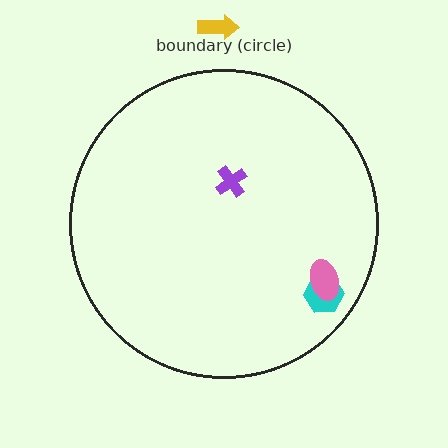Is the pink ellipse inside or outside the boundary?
Inside.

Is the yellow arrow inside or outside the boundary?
Outside.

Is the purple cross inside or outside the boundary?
Inside.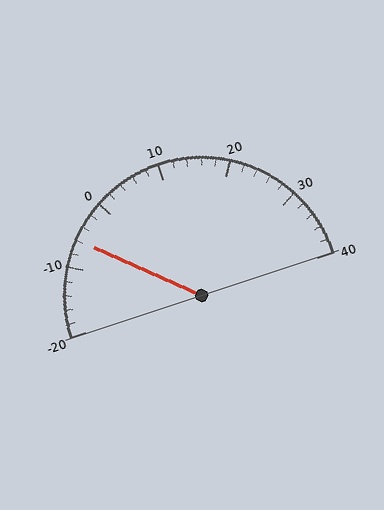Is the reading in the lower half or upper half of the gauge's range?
The reading is in the lower half of the range (-20 to 40).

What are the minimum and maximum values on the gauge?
The gauge ranges from -20 to 40.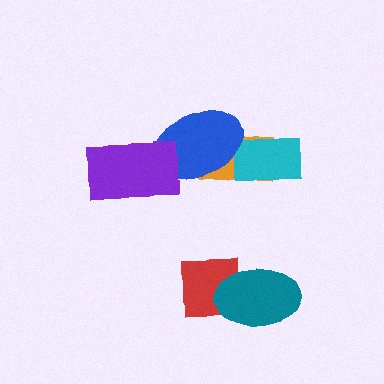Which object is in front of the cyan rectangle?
The blue ellipse is in front of the cyan rectangle.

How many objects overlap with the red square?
1 object overlaps with the red square.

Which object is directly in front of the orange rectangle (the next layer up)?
The cyan rectangle is directly in front of the orange rectangle.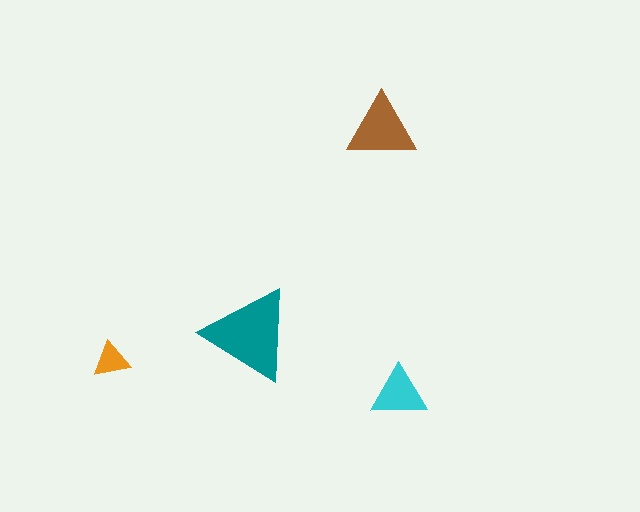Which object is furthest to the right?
The cyan triangle is rightmost.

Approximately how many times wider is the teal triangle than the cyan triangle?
About 1.5 times wider.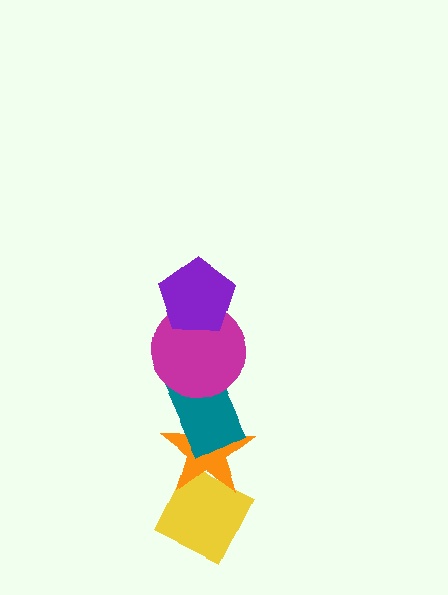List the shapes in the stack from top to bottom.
From top to bottom: the purple pentagon, the magenta circle, the teal rectangle, the orange star, the yellow diamond.